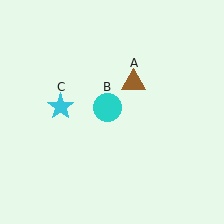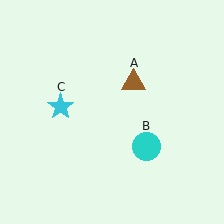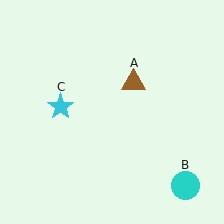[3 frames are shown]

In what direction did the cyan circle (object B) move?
The cyan circle (object B) moved down and to the right.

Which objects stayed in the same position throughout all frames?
Brown triangle (object A) and cyan star (object C) remained stationary.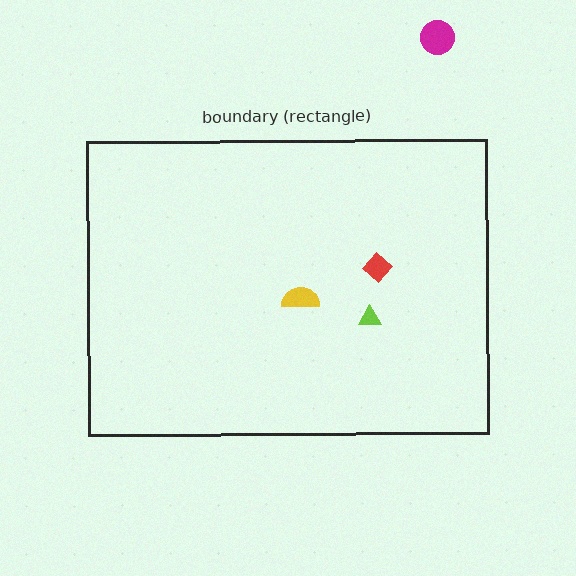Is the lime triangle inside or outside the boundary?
Inside.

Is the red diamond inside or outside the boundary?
Inside.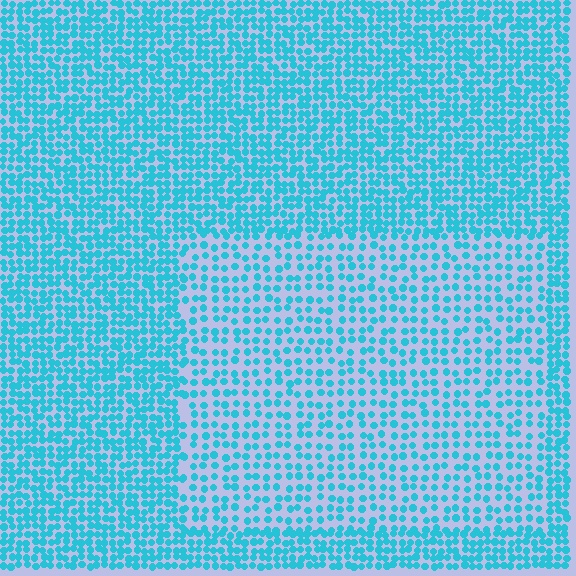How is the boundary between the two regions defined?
The boundary is defined by a change in element density (approximately 1.8x ratio). All elements are the same color, size, and shape.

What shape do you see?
I see a rectangle.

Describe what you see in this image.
The image contains small cyan elements arranged at two different densities. A rectangle-shaped region is visible where the elements are less densely packed than the surrounding area.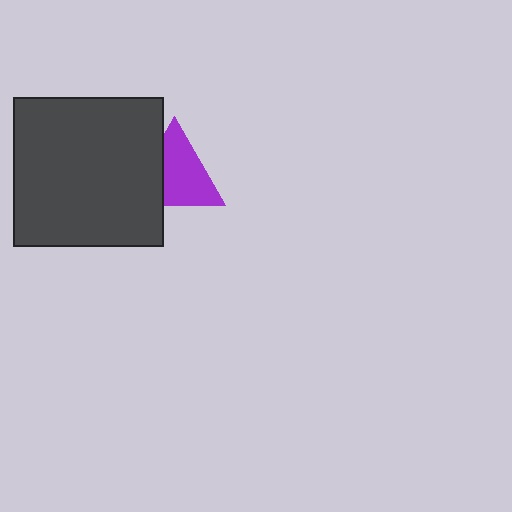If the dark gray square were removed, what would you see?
You would see the complete purple triangle.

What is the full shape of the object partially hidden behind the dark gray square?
The partially hidden object is a purple triangle.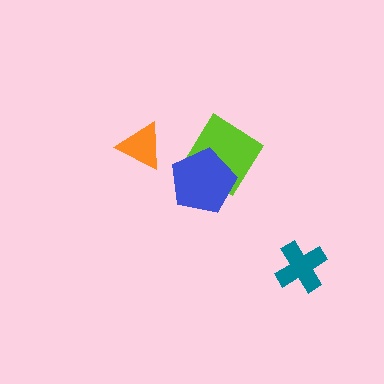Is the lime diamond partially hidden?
Yes, it is partially covered by another shape.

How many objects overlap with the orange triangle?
0 objects overlap with the orange triangle.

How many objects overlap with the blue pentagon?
1 object overlaps with the blue pentagon.